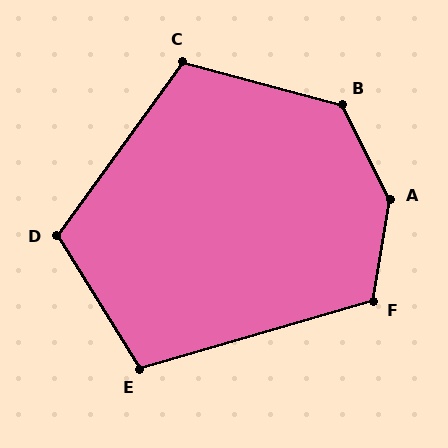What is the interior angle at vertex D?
Approximately 112 degrees (obtuse).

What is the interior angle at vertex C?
Approximately 111 degrees (obtuse).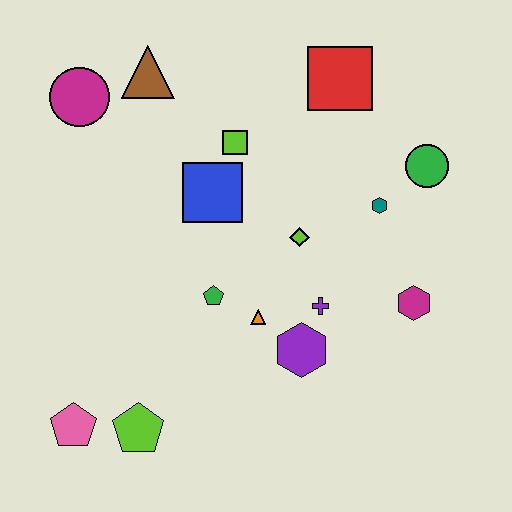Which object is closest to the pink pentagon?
The lime pentagon is closest to the pink pentagon.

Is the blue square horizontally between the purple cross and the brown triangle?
Yes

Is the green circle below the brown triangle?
Yes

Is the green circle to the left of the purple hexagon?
No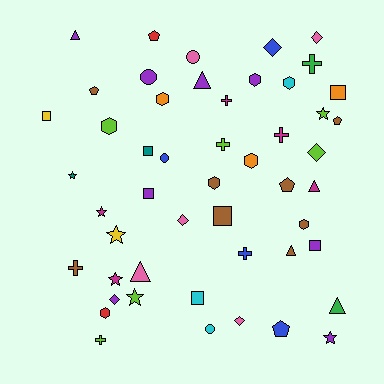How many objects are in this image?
There are 50 objects.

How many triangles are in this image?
There are 6 triangles.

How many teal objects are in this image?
There are 2 teal objects.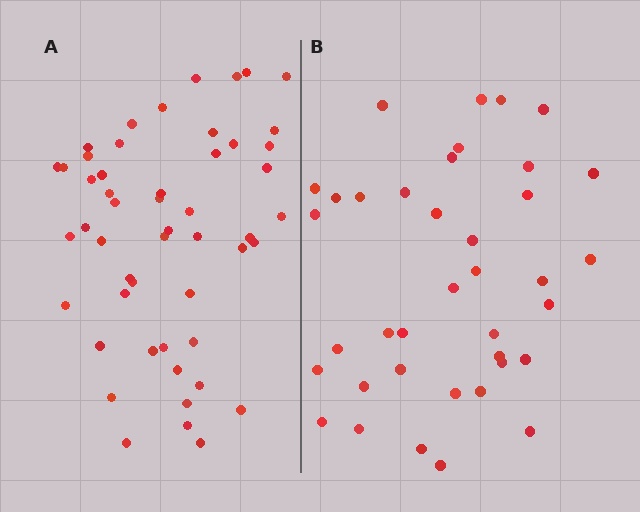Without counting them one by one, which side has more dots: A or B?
Region A (the left region) has more dots.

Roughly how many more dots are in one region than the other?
Region A has approximately 15 more dots than region B.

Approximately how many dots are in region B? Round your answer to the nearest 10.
About 40 dots. (The exact count is 38, which rounds to 40.)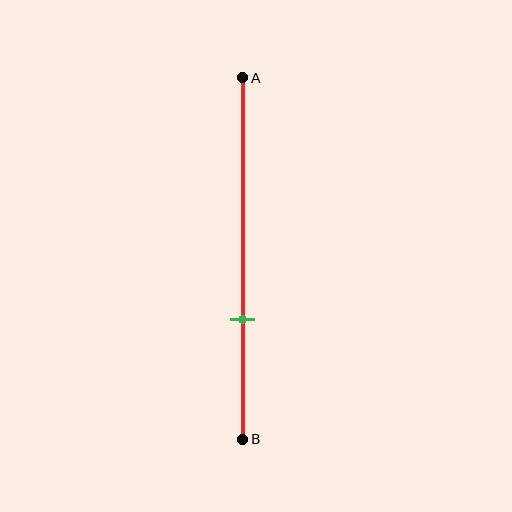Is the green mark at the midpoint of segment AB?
No, the mark is at about 65% from A, not at the 50% midpoint.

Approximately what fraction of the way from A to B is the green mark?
The green mark is approximately 65% of the way from A to B.